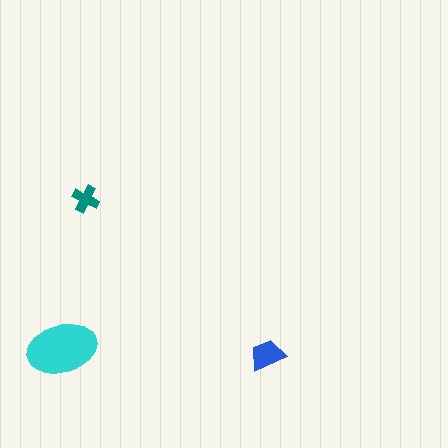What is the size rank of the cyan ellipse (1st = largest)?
1st.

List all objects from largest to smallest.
The cyan ellipse, the blue trapezoid, the teal cross.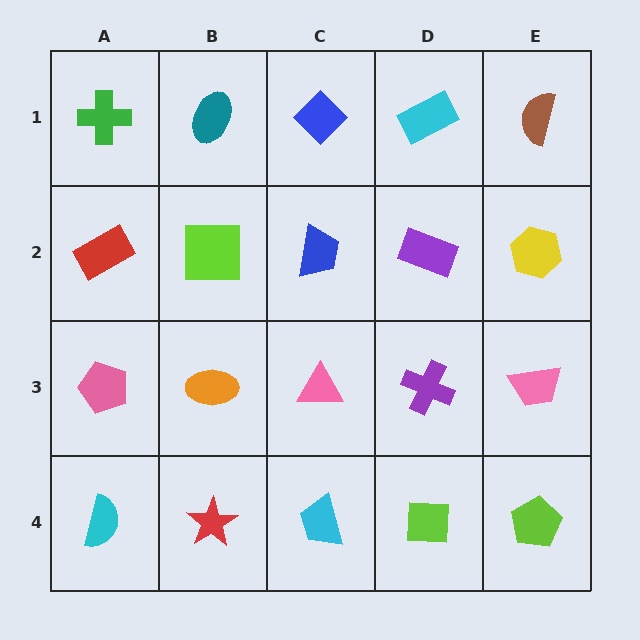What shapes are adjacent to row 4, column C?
A pink triangle (row 3, column C), a red star (row 4, column B), a lime square (row 4, column D).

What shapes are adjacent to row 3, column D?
A purple rectangle (row 2, column D), a lime square (row 4, column D), a pink triangle (row 3, column C), a pink trapezoid (row 3, column E).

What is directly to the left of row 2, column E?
A purple rectangle.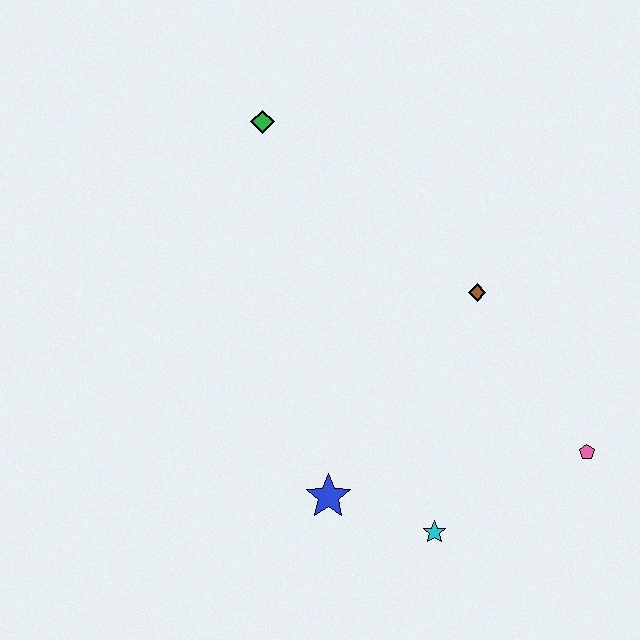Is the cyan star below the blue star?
Yes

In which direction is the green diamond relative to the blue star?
The green diamond is above the blue star.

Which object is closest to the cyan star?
The blue star is closest to the cyan star.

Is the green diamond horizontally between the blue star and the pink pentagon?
No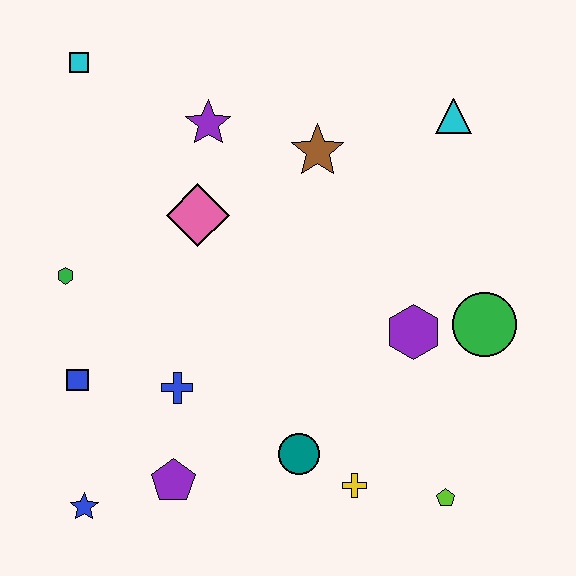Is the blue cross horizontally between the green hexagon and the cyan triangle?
Yes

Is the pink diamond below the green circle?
No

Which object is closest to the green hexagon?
The blue square is closest to the green hexagon.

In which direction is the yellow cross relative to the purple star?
The yellow cross is below the purple star.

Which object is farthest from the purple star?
The lime pentagon is farthest from the purple star.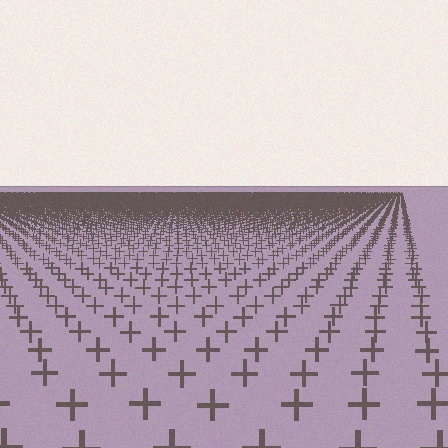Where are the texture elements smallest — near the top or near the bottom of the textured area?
Near the top.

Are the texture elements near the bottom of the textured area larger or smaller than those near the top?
Larger. Near the bottom, elements are closer to the viewer and appear at a bigger on-screen size.